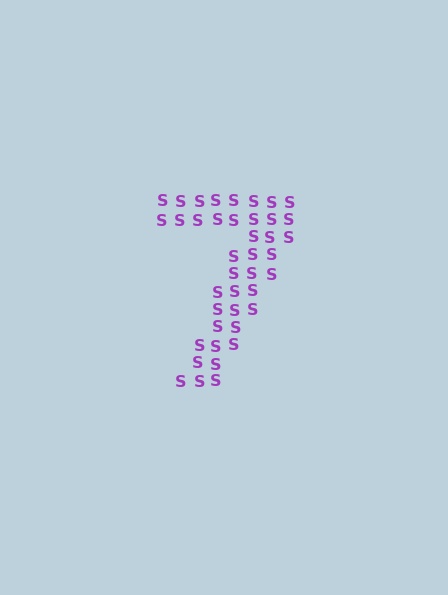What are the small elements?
The small elements are letter S's.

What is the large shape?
The large shape is the digit 7.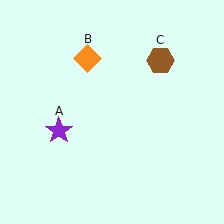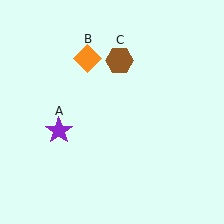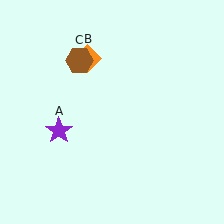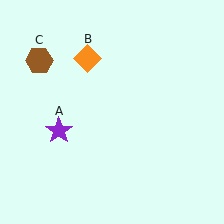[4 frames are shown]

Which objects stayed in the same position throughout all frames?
Purple star (object A) and orange diamond (object B) remained stationary.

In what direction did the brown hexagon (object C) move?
The brown hexagon (object C) moved left.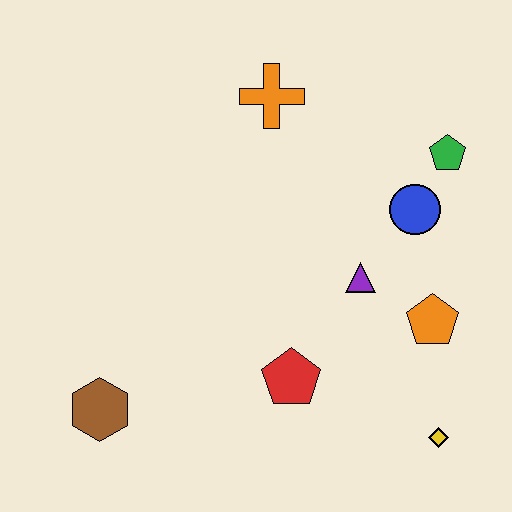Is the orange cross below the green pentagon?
No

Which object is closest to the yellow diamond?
The orange pentagon is closest to the yellow diamond.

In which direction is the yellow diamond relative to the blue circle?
The yellow diamond is below the blue circle.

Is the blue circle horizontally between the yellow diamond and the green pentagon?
No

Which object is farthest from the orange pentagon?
The brown hexagon is farthest from the orange pentagon.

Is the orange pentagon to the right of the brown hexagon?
Yes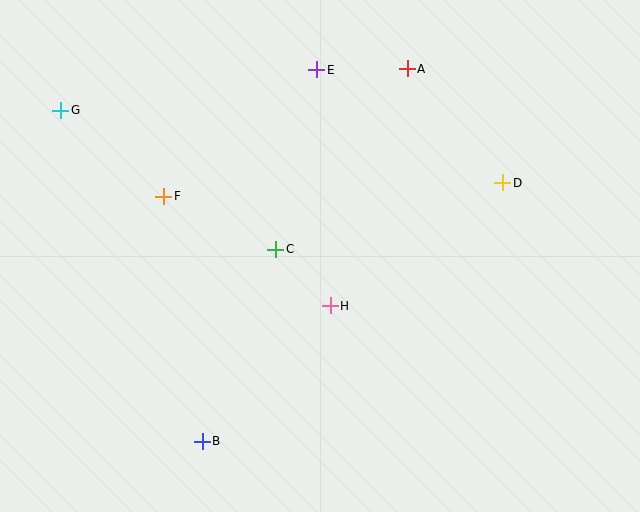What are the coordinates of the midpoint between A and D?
The midpoint between A and D is at (455, 126).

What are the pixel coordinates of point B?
Point B is at (202, 441).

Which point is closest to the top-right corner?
Point D is closest to the top-right corner.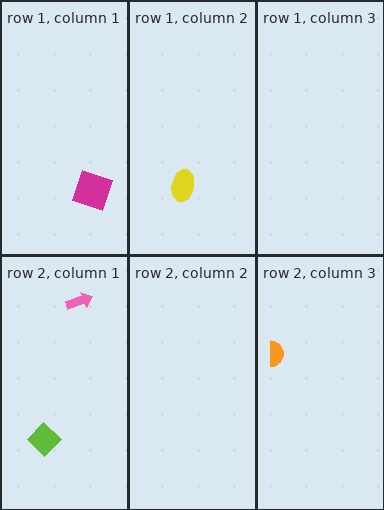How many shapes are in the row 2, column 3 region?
1.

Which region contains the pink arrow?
The row 2, column 1 region.